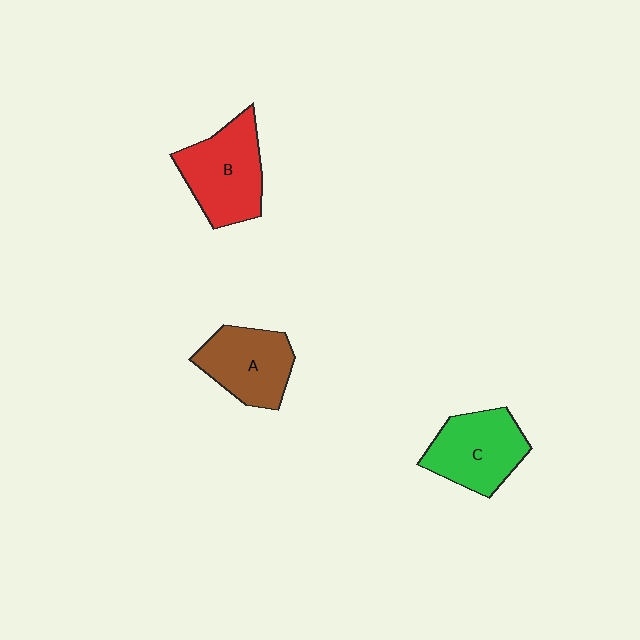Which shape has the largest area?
Shape B (red).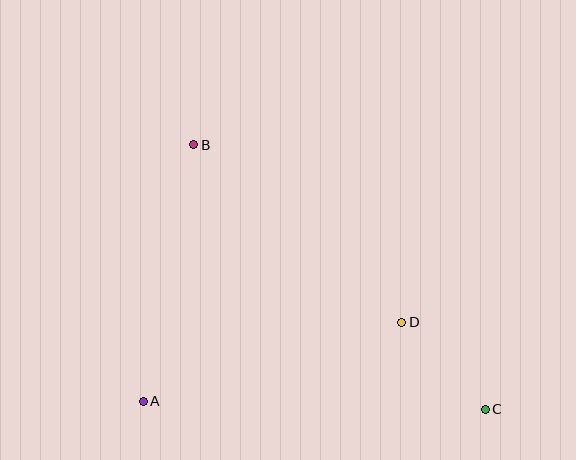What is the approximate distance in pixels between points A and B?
The distance between A and B is approximately 262 pixels.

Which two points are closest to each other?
Points C and D are closest to each other.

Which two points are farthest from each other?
Points B and C are farthest from each other.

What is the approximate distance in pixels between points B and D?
The distance between B and D is approximately 273 pixels.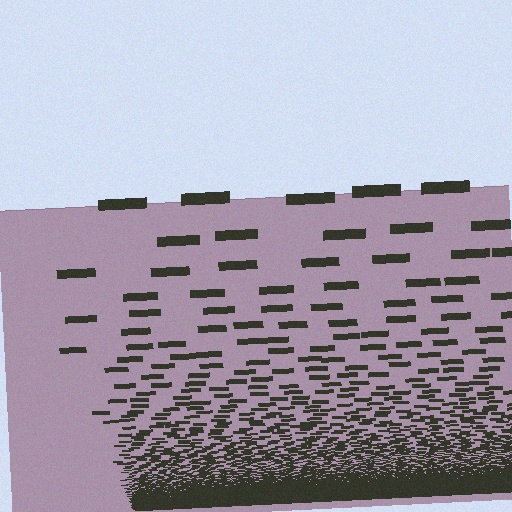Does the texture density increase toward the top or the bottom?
Density increases toward the bottom.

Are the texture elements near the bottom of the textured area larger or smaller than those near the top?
Smaller. The gradient is inverted — elements near the bottom are smaller and denser.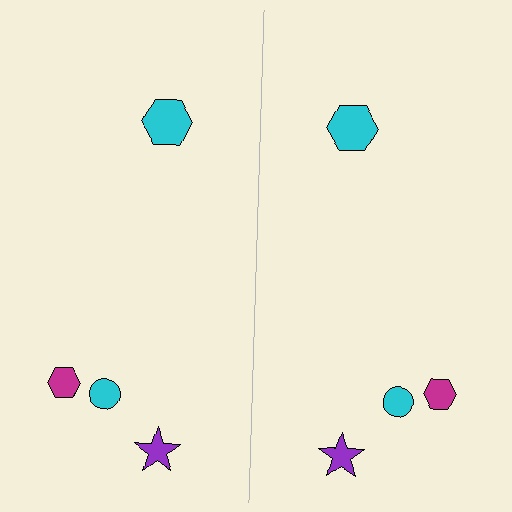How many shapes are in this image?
There are 8 shapes in this image.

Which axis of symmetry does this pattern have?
The pattern has a vertical axis of symmetry running through the center of the image.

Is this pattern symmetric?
Yes, this pattern has bilateral (reflection) symmetry.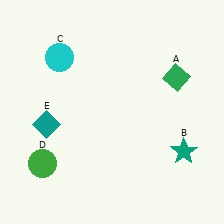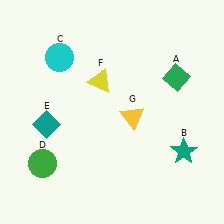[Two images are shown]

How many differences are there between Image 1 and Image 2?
There are 2 differences between the two images.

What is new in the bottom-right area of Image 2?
A yellow triangle (G) was added in the bottom-right area of Image 2.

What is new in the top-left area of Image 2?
A yellow triangle (F) was added in the top-left area of Image 2.